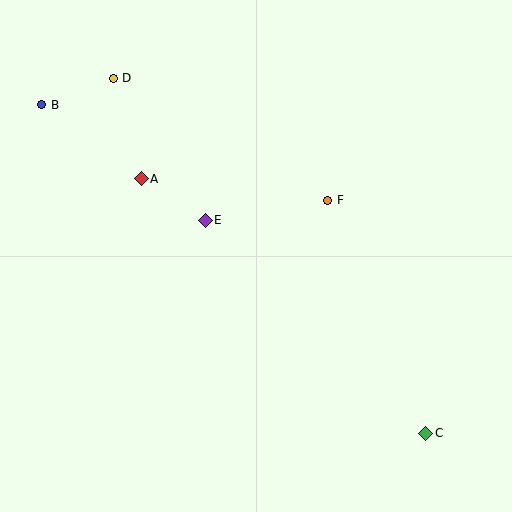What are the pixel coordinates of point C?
Point C is at (426, 433).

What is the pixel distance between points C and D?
The distance between C and D is 473 pixels.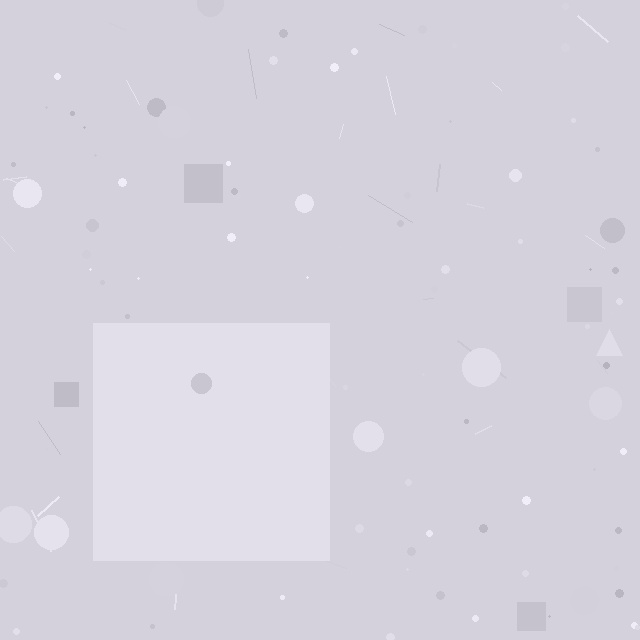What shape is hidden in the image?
A square is hidden in the image.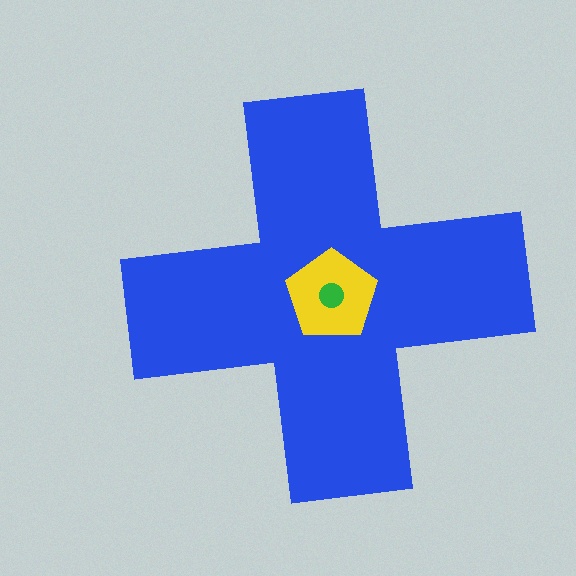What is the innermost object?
The green circle.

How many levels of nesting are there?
3.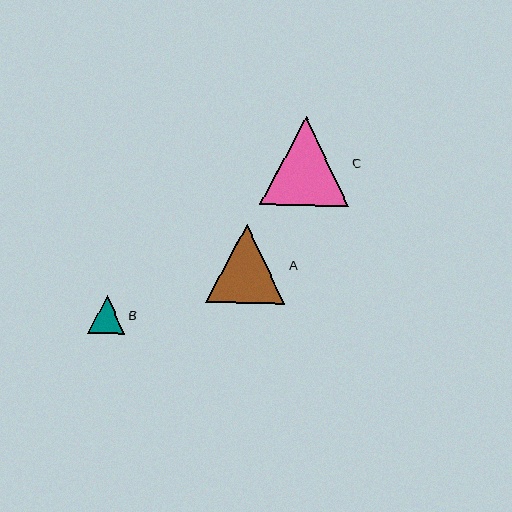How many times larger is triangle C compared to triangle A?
Triangle C is approximately 1.1 times the size of triangle A.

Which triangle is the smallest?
Triangle B is the smallest with a size of approximately 37 pixels.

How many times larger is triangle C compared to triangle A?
Triangle C is approximately 1.1 times the size of triangle A.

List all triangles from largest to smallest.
From largest to smallest: C, A, B.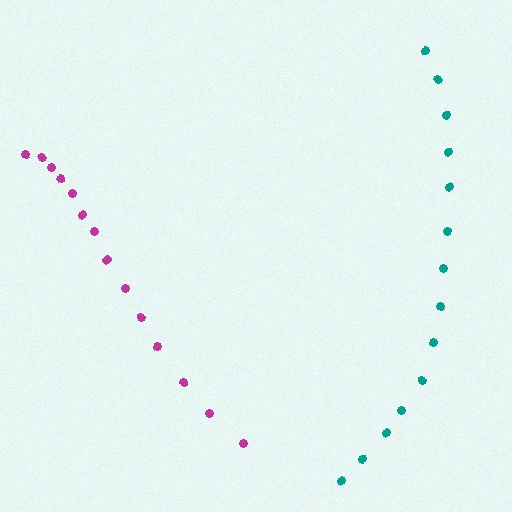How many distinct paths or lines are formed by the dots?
There are 2 distinct paths.